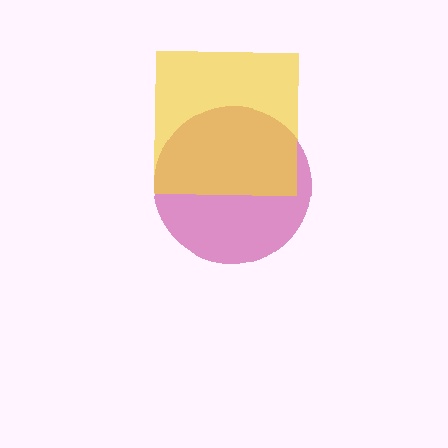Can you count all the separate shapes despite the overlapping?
Yes, there are 2 separate shapes.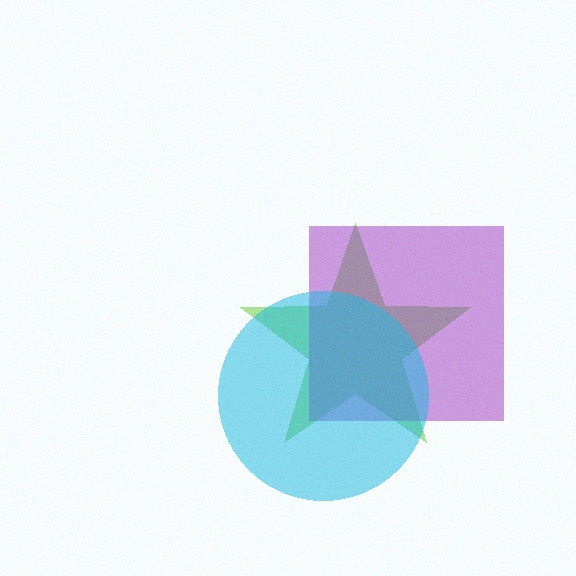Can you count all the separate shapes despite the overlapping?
Yes, there are 3 separate shapes.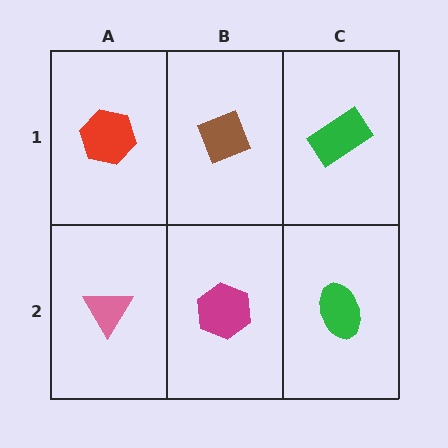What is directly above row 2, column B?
A brown diamond.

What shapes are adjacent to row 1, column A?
A pink triangle (row 2, column A), a brown diamond (row 1, column B).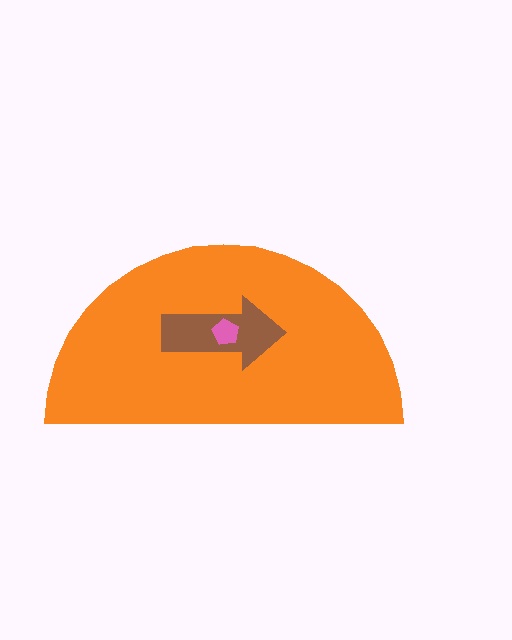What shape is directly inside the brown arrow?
The pink pentagon.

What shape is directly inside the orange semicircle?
The brown arrow.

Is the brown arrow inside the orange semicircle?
Yes.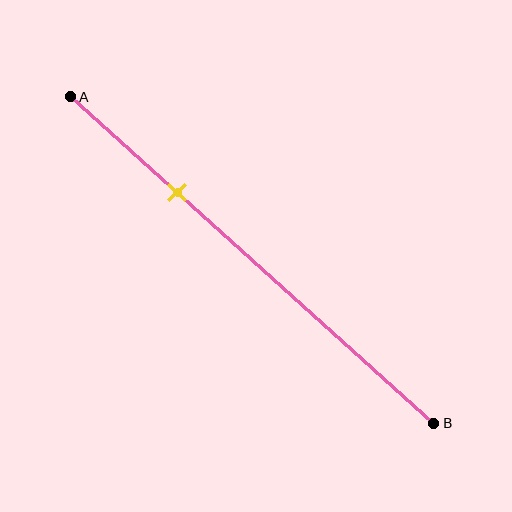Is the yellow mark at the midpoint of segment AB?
No, the mark is at about 30% from A, not at the 50% midpoint.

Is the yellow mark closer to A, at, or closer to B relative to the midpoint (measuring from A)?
The yellow mark is closer to point A than the midpoint of segment AB.